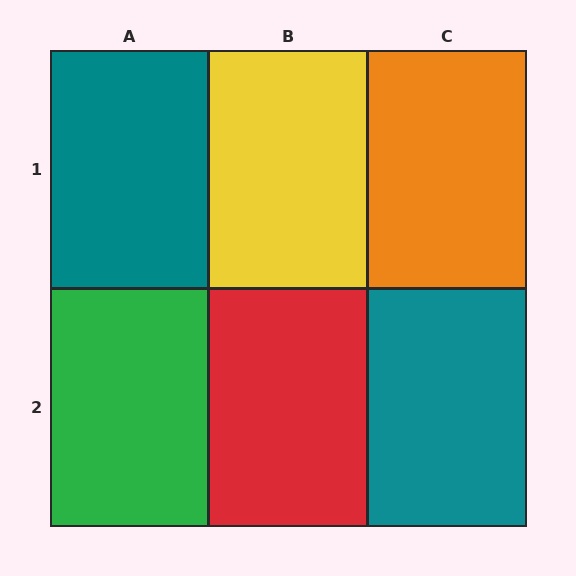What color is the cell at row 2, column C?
Teal.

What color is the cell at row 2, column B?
Red.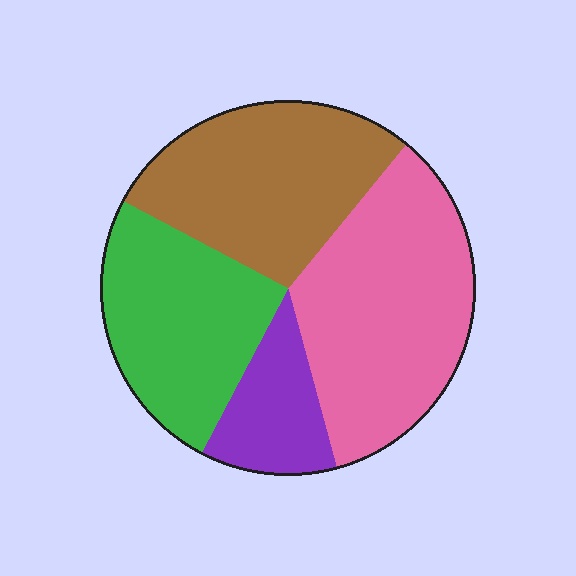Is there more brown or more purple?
Brown.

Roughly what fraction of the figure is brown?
Brown takes up about one quarter (1/4) of the figure.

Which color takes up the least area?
Purple, at roughly 10%.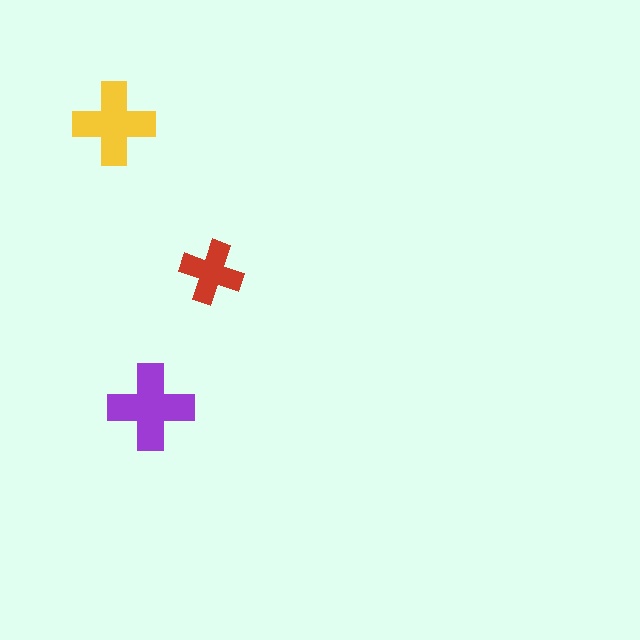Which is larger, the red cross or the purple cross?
The purple one.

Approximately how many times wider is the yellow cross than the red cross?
About 1.5 times wider.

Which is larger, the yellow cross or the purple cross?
The purple one.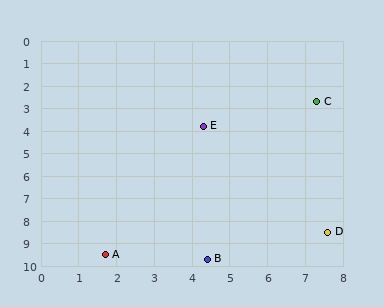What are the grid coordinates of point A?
Point A is at approximately (1.7, 9.5).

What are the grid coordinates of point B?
Point B is at approximately (4.4, 9.7).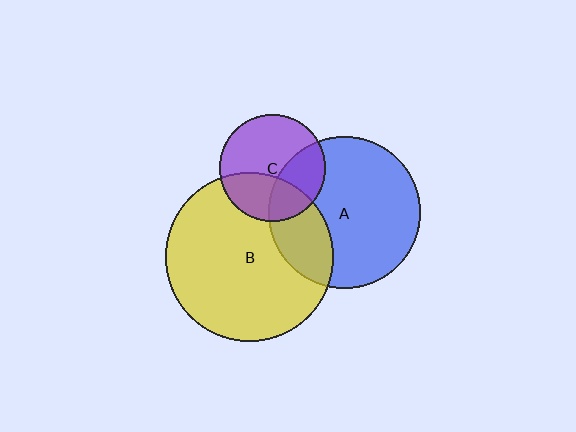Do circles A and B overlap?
Yes.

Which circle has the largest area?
Circle B (yellow).